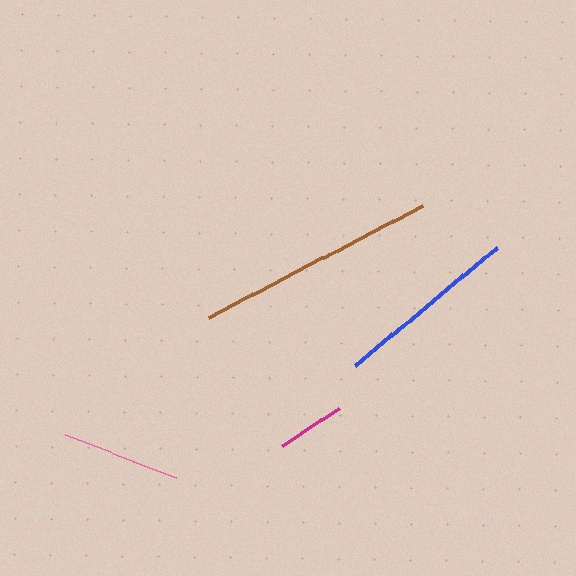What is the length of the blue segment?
The blue segment is approximately 184 pixels long.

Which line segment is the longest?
The brown line is the longest at approximately 242 pixels.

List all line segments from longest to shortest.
From longest to shortest: brown, blue, pink, magenta.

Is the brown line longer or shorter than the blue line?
The brown line is longer than the blue line.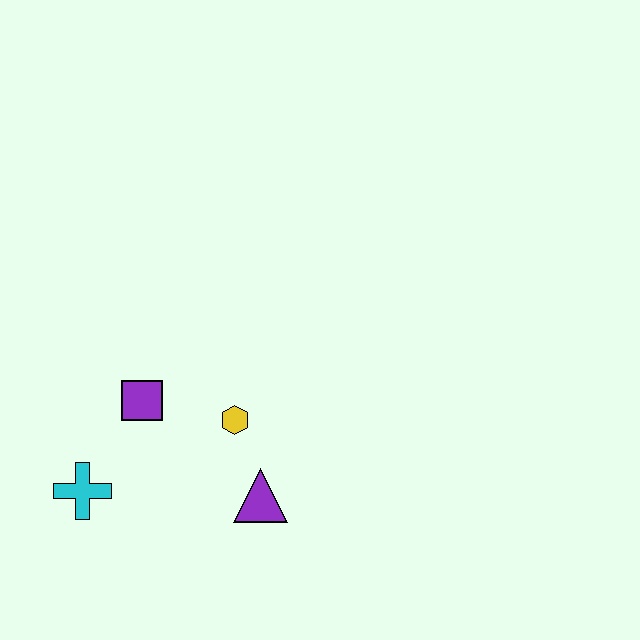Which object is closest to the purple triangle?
The yellow hexagon is closest to the purple triangle.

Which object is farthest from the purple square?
The purple triangle is farthest from the purple square.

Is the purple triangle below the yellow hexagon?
Yes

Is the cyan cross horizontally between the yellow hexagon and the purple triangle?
No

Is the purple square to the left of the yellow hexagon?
Yes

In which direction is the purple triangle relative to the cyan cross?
The purple triangle is to the right of the cyan cross.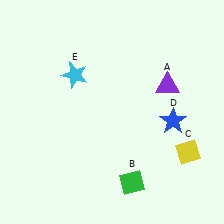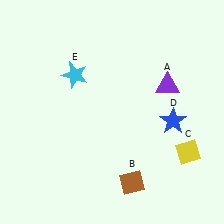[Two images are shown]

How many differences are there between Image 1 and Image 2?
There is 1 difference between the two images.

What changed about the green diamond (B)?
In Image 1, B is green. In Image 2, it changed to brown.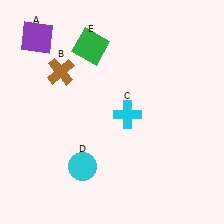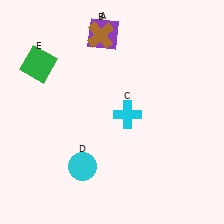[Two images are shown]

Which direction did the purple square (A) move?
The purple square (A) moved right.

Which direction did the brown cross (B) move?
The brown cross (B) moved right.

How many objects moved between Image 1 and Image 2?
3 objects moved between the two images.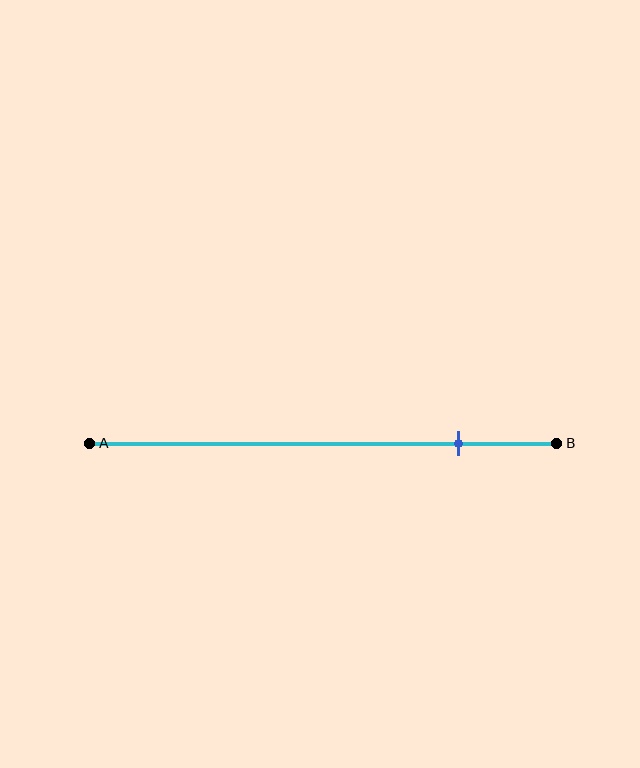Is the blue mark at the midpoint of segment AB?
No, the mark is at about 80% from A, not at the 50% midpoint.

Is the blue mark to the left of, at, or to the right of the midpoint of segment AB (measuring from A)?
The blue mark is to the right of the midpoint of segment AB.